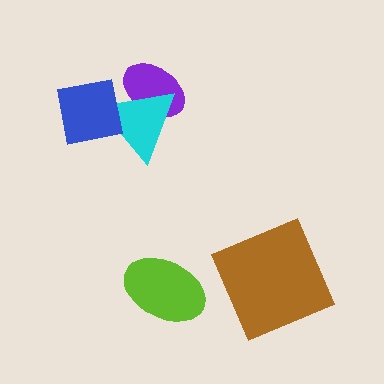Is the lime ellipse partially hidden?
No, no other shape covers it.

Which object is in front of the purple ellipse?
The cyan triangle is in front of the purple ellipse.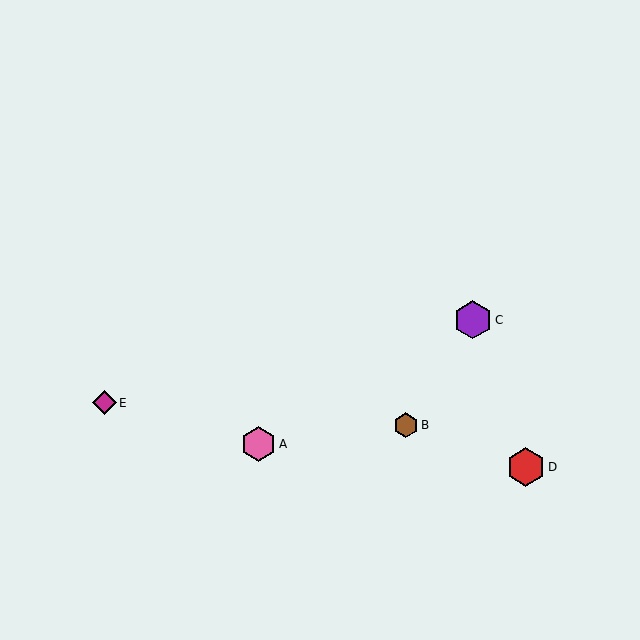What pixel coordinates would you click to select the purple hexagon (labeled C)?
Click at (473, 320) to select the purple hexagon C.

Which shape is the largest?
The red hexagon (labeled D) is the largest.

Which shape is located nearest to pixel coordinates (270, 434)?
The pink hexagon (labeled A) at (258, 444) is nearest to that location.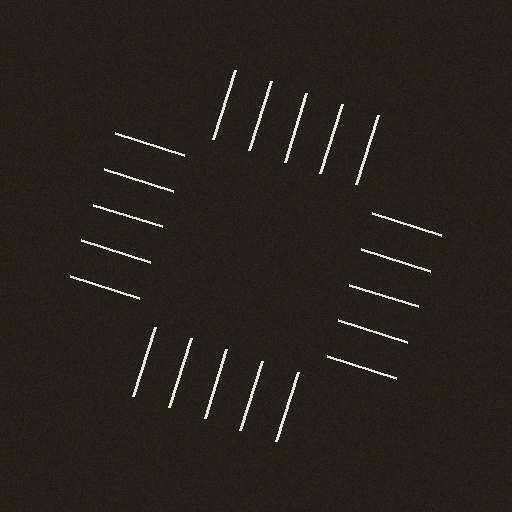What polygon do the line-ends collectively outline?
An illusory square — the line segments terminate on its edges but no continuous stroke is drawn.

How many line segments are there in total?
20 — 5 along each of the 4 edges.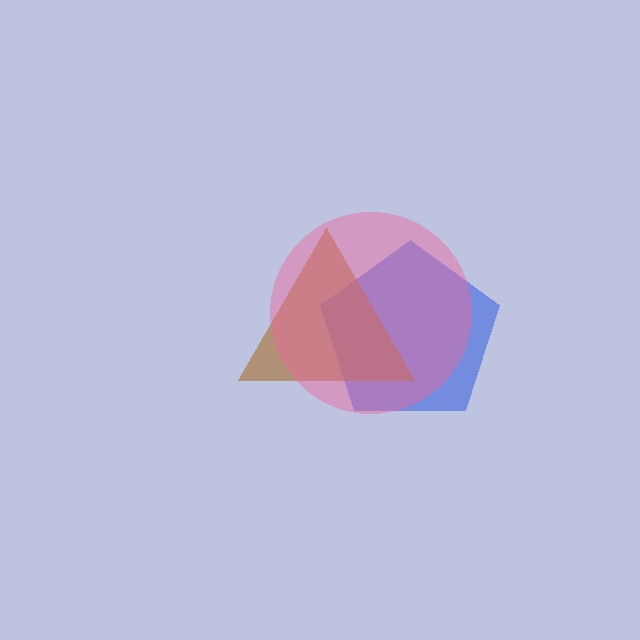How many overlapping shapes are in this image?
There are 3 overlapping shapes in the image.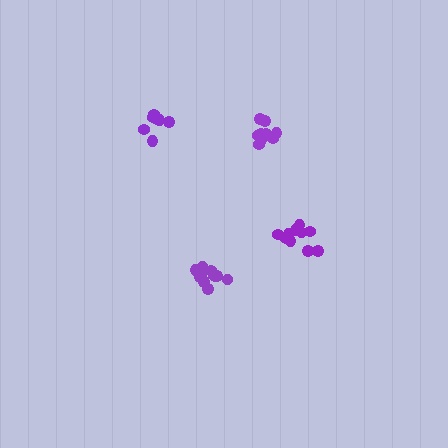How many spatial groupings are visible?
There are 4 spatial groupings.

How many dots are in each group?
Group 1: 9 dots, Group 2: 11 dots, Group 3: 10 dots, Group 4: 8 dots (38 total).